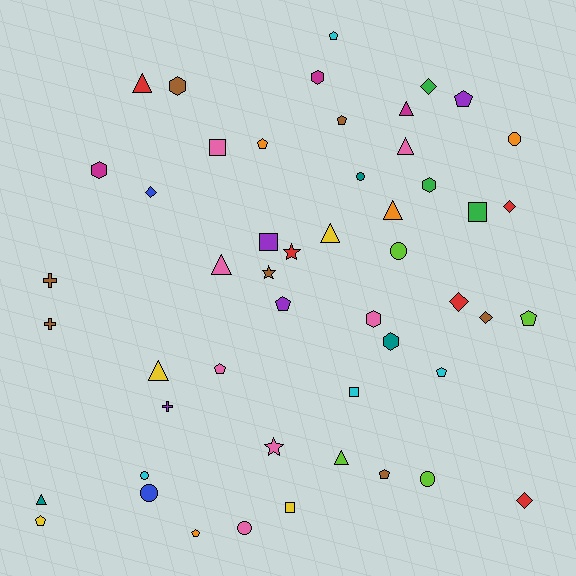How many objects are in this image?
There are 50 objects.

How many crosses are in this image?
There are 3 crosses.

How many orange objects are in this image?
There are 4 orange objects.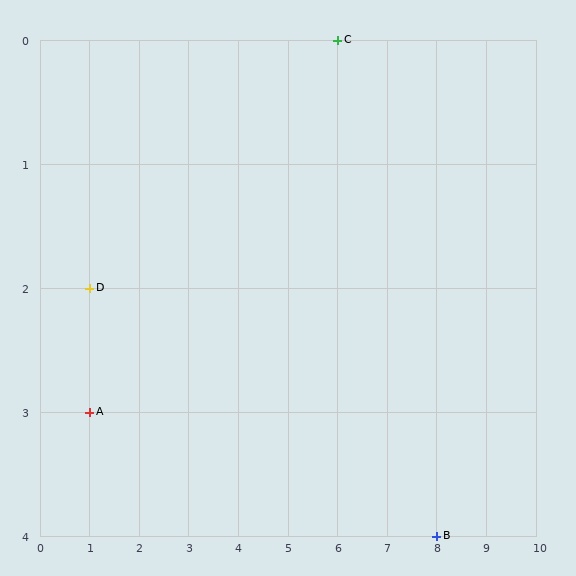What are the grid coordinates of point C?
Point C is at grid coordinates (6, 0).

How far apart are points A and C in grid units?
Points A and C are 5 columns and 3 rows apart (about 5.8 grid units diagonally).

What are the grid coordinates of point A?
Point A is at grid coordinates (1, 3).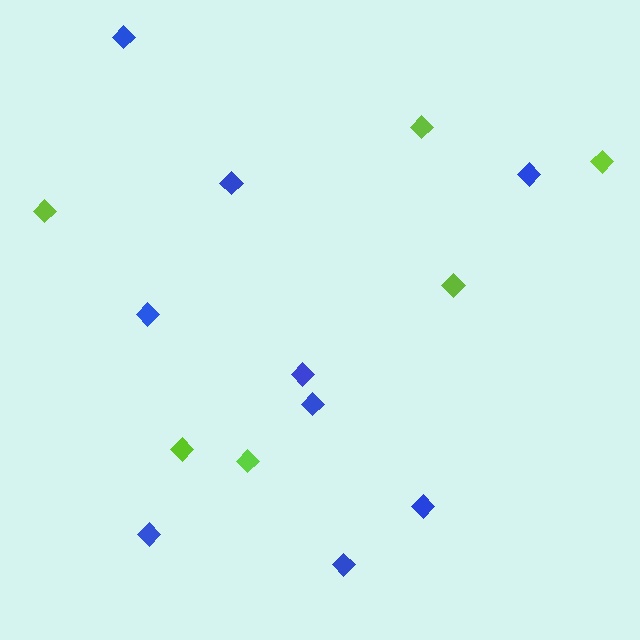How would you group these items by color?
There are 2 groups: one group of lime diamonds (6) and one group of blue diamonds (9).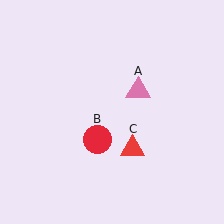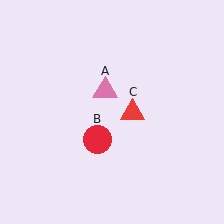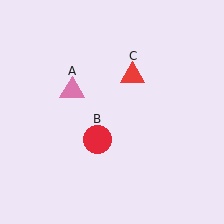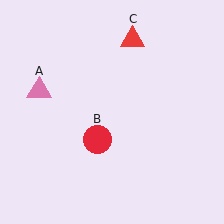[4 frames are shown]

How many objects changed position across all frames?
2 objects changed position: pink triangle (object A), red triangle (object C).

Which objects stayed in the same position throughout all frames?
Red circle (object B) remained stationary.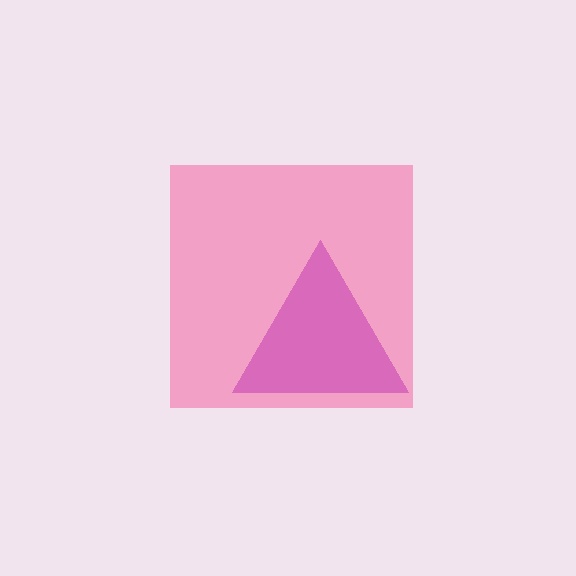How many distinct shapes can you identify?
There are 2 distinct shapes: a purple triangle, a pink square.